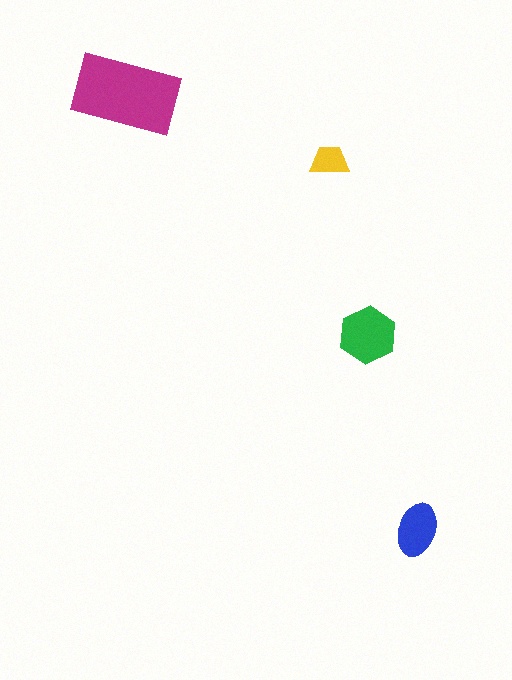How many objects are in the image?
There are 4 objects in the image.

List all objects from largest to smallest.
The magenta rectangle, the green hexagon, the blue ellipse, the yellow trapezoid.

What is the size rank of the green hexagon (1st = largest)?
2nd.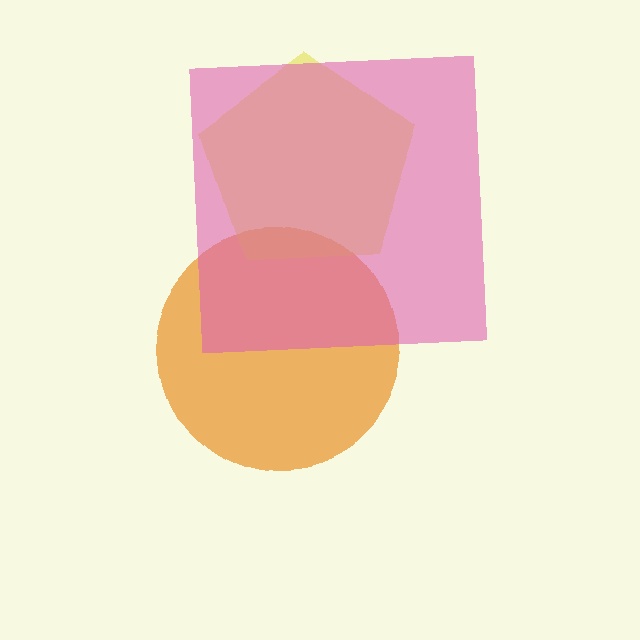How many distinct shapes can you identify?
There are 3 distinct shapes: an orange circle, a yellow pentagon, a pink square.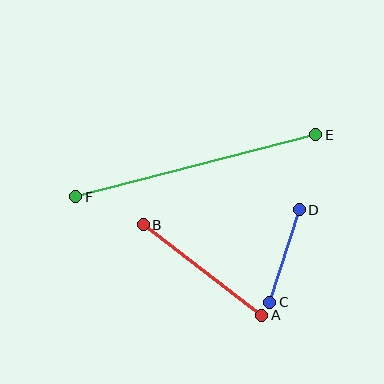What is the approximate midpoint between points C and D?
The midpoint is at approximately (284, 256) pixels.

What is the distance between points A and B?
The distance is approximately 149 pixels.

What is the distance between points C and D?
The distance is approximately 97 pixels.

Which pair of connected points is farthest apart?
Points E and F are farthest apart.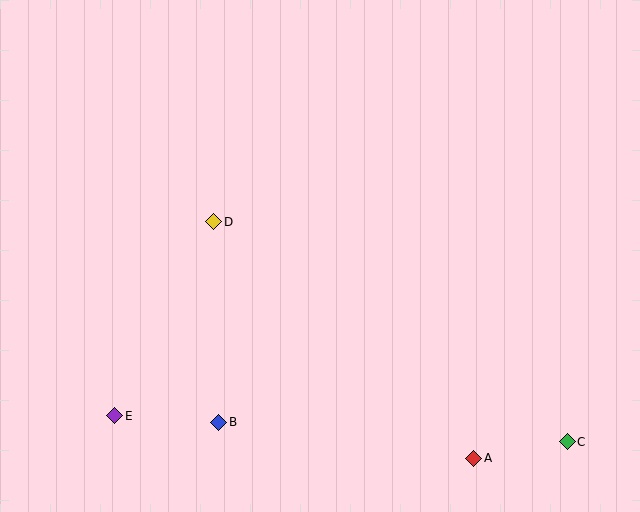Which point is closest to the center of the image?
Point D at (214, 222) is closest to the center.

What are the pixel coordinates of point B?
Point B is at (219, 422).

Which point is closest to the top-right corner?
Point C is closest to the top-right corner.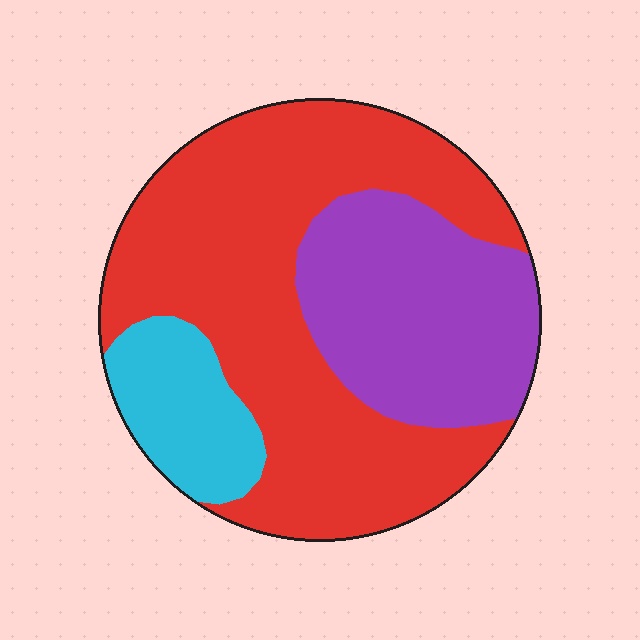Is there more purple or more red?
Red.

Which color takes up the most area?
Red, at roughly 60%.